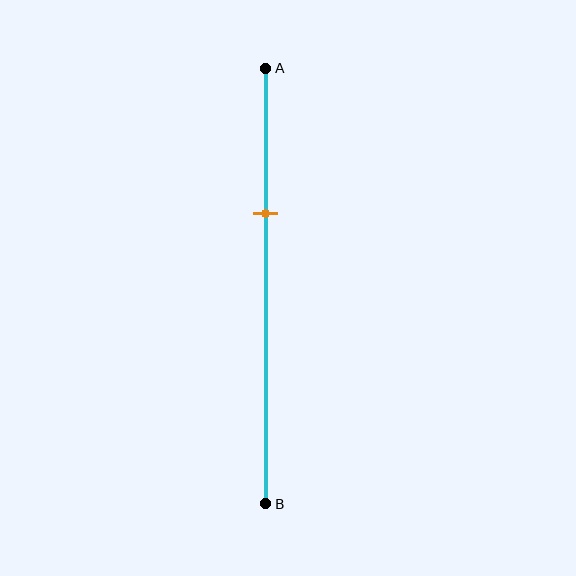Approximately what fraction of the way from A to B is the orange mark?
The orange mark is approximately 35% of the way from A to B.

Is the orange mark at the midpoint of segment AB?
No, the mark is at about 35% from A, not at the 50% midpoint.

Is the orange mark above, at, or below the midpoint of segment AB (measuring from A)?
The orange mark is above the midpoint of segment AB.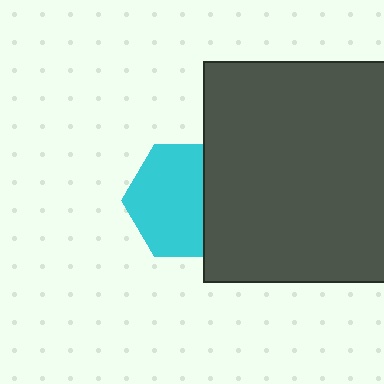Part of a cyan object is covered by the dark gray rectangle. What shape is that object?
It is a hexagon.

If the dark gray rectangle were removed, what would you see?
You would see the complete cyan hexagon.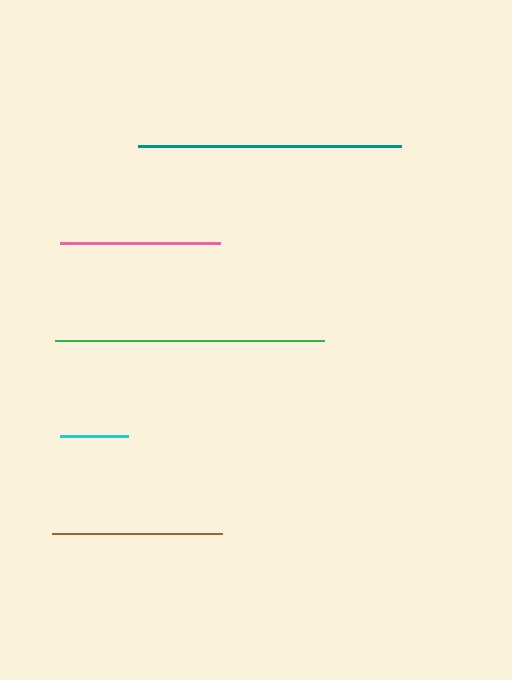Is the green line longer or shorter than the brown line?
The green line is longer than the brown line.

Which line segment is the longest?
The green line is the longest at approximately 269 pixels.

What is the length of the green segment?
The green segment is approximately 269 pixels long.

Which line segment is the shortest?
The cyan line is the shortest at approximately 68 pixels.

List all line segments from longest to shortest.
From longest to shortest: green, teal, brown, pink, cyan.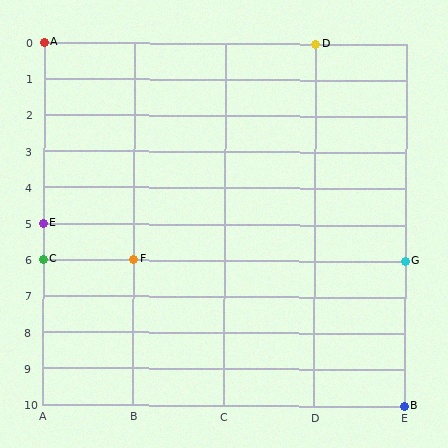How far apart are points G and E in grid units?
Points G and E are 4 columns and 1 row apart (about 4.1 grid units diagonally).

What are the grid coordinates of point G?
Point G is at grid coordinates (E, 6).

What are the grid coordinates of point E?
Point E is at grid coordinates (A, 5).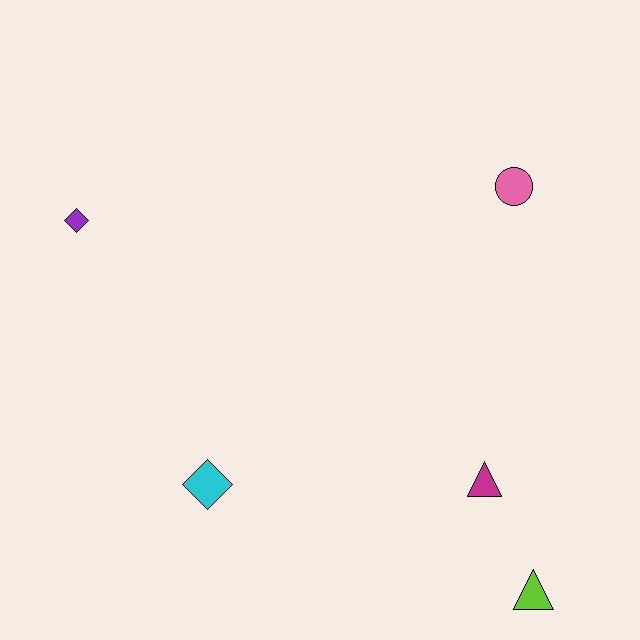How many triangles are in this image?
There are 2 triangles.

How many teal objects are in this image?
There are no teal objects.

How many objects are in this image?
There are 5 objects.